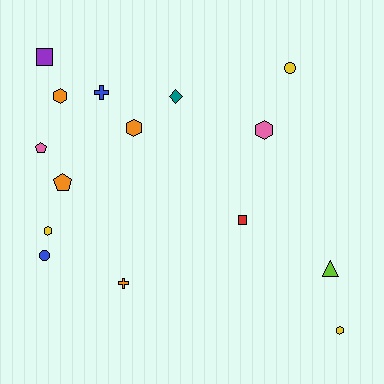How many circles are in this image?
There are 2 circles.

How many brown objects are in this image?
There are no brown objects.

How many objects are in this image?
There are 15 objects.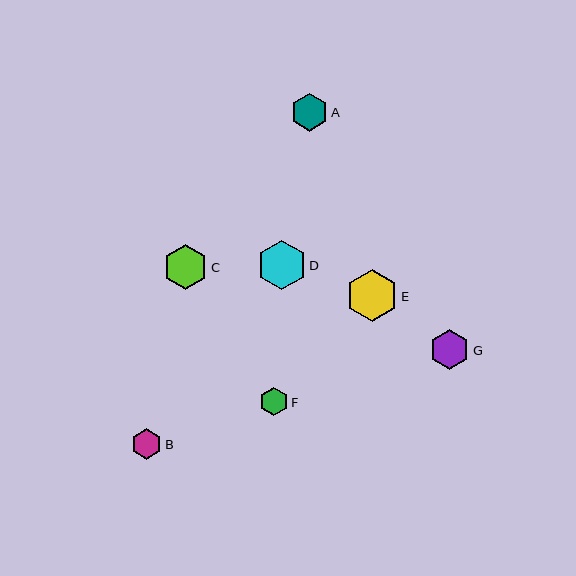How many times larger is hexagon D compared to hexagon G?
Hexagon D is approximately 1.2 times the size of hexagon G.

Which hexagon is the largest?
Hexagon E is the largest with a size of approximately 52 pixels.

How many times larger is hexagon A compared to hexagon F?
Hexagon A is approximately 1.3 times the size of hexagon F.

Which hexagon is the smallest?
Hexagon F is the smallest with a size of approximately 29 pixels.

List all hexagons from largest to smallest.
From largest to smallest: E, D, C, G, A, B, F.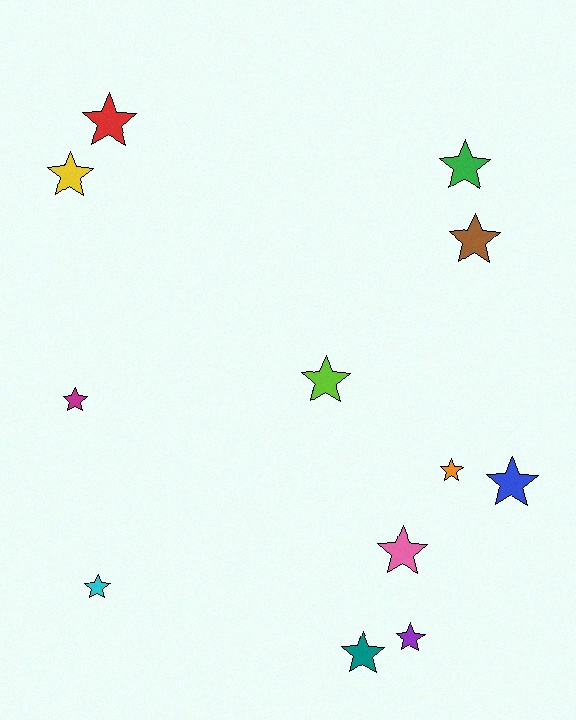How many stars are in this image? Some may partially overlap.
There are 12 stars.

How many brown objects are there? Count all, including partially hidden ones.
There is 1 brown object.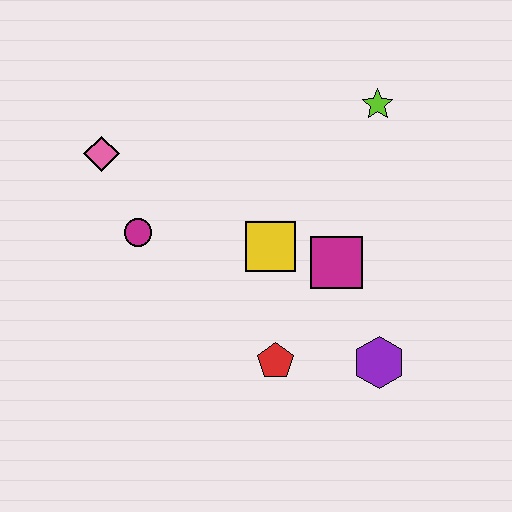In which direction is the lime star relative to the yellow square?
The lime star is above the yellow square.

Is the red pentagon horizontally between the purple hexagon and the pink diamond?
Yes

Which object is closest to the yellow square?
The magenta square is closest to the yellow square.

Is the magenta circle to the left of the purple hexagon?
Yes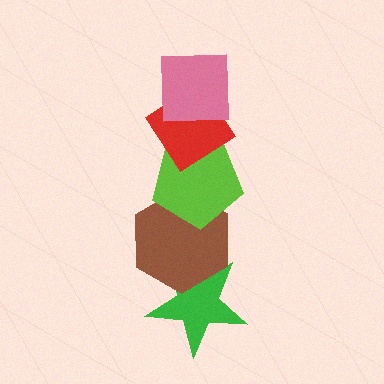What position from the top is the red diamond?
The red diamond is 2nd from the top.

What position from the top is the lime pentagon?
The lime pentagon is 3rd from the top.